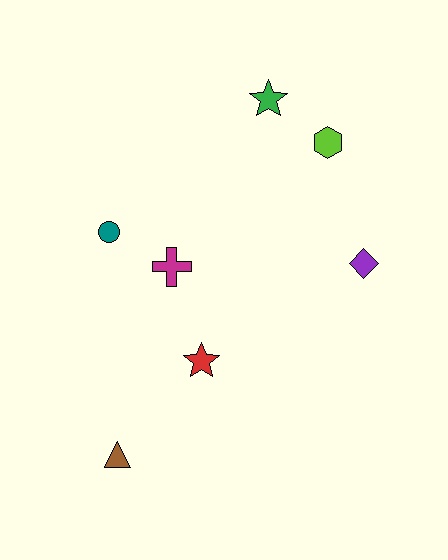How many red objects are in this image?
There is 1 red object.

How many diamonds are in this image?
There is 1 diamond.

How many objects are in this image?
There are 7 objects.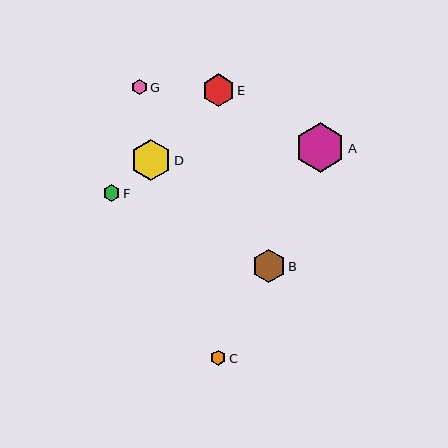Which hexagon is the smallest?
Hexagon C is the smallest with a size of approximately 16 pixels.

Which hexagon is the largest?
Hexagon A is the largest with a size of approximately 49 pixels.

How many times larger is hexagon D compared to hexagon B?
Hexagon D is approximately 1.2 times the size of hexagon B.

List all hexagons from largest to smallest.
From largest to smallest: A, D, B, E, F, G, C.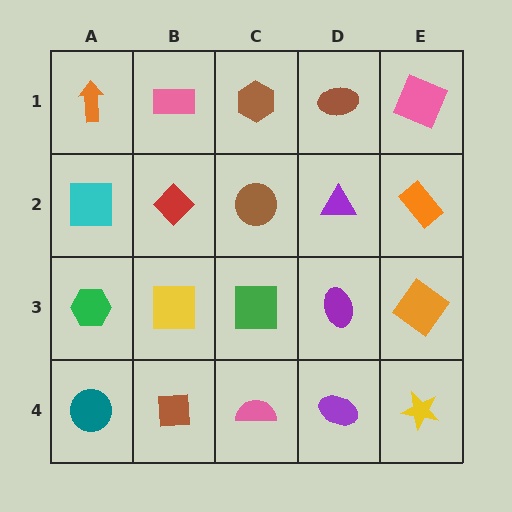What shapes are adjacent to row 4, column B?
A yellow square (row 3, column B), a teal circle (row 4, column A), a pink semicircle (row 4, column C).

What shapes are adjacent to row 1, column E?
An orange rectangle (row 2, column E), a brown ellipse (row 1, column D).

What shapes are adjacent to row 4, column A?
A green hexagon (row 3, column A), a brown square (row 4, column B).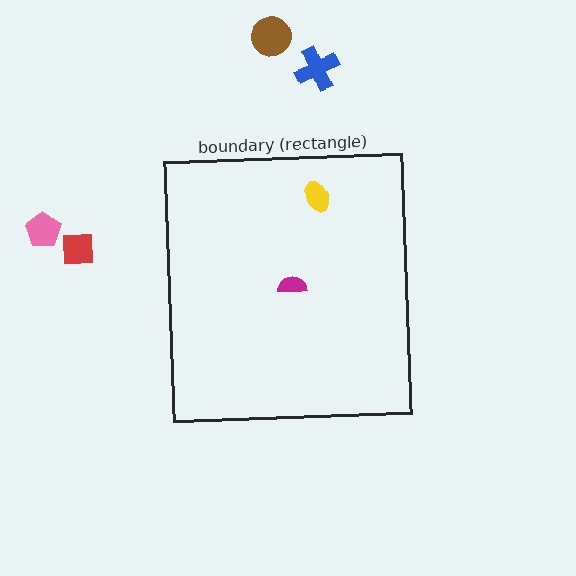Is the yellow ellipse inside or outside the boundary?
Inside.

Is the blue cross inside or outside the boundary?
Outside.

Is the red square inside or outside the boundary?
Outside.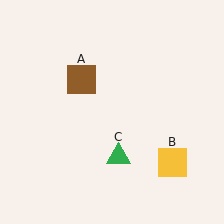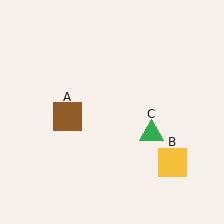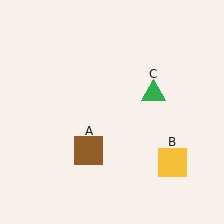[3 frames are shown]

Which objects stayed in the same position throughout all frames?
Yellow square (object B) remained stationary.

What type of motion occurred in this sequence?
The brown square (object A), green triangle (object C) rotated counterclockwise around the center of the scene.